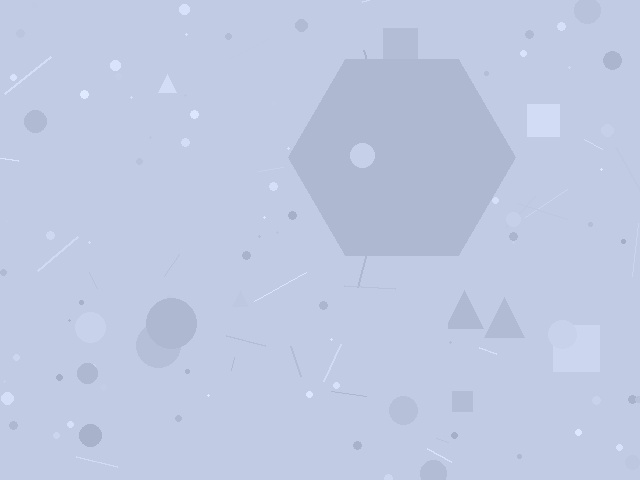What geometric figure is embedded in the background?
A hexagon is embedded in the background.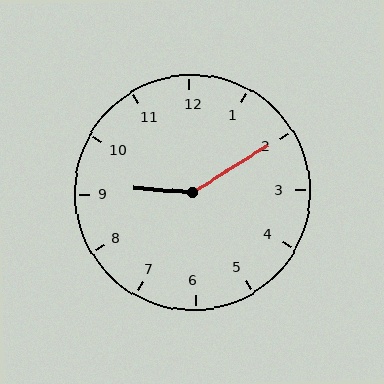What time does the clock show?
9:10.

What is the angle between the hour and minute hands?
Approximately 145 degrees.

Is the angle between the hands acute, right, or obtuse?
It is obtuse.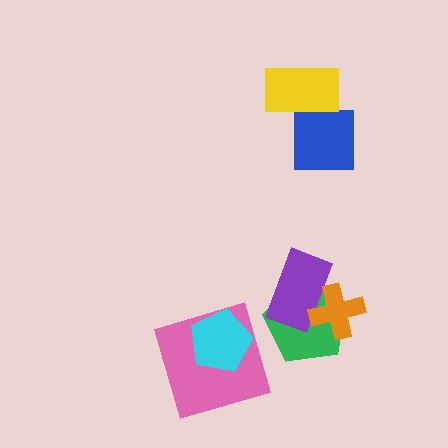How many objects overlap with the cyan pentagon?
1 object overlaps with the cyan pentagon.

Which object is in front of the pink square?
The cyan pentagon is in front of the pink square.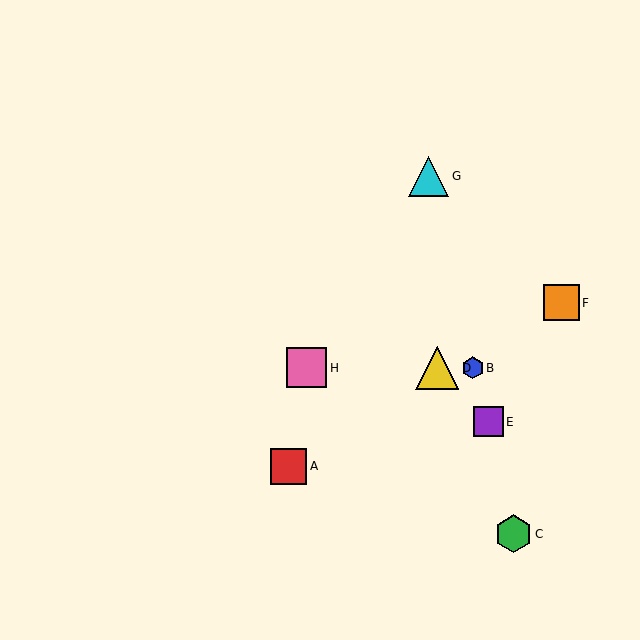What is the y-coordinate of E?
Object E is at y≈422.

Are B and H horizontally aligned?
Yes, both are at y≈368.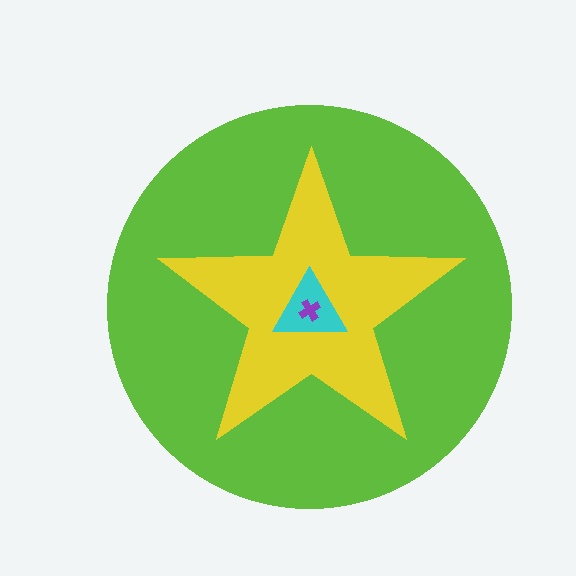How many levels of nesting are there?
4.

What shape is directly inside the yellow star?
The cyan triangle.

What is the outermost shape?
The lime circle.